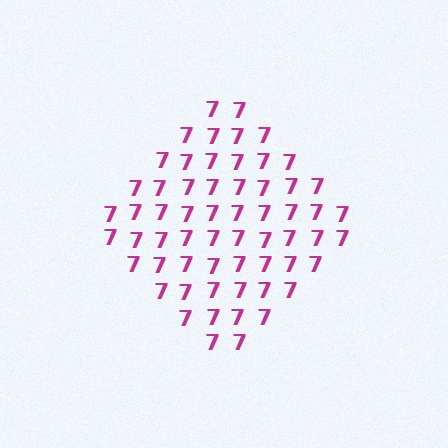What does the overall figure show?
The overall figure shows a diamond.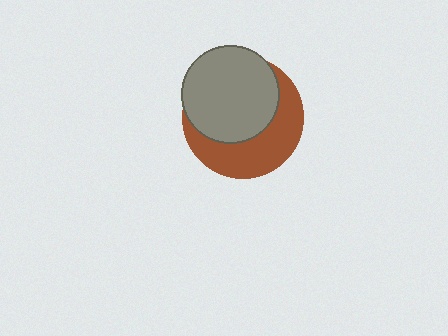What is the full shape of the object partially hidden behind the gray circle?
The partially hidden object is a brown circle.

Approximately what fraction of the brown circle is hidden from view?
Roughly 56% of the brown circle is hidden behind the gray circle.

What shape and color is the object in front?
The object in front is a gray circle.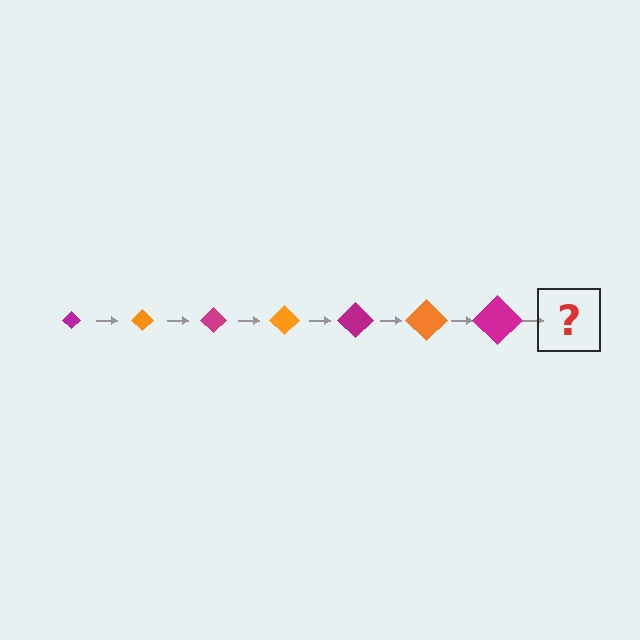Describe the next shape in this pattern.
It should be an orange diamond, larger than the previous one.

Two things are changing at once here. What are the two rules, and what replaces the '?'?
The two rules are that the diamond grows larger each step and the color cycles through magenta and orange. The '?' should be an orange diamond, larger than the previous one.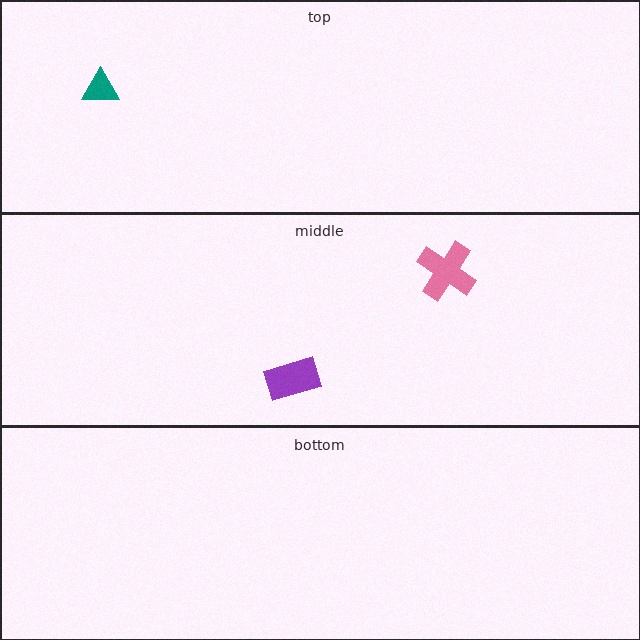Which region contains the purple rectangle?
The middle region.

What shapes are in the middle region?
The purple rectangle, the pink cross.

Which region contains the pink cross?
The middle region.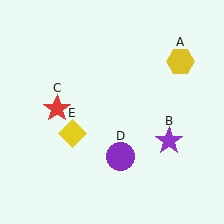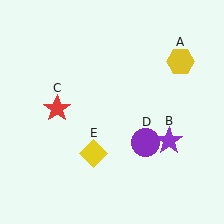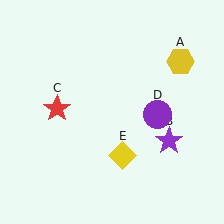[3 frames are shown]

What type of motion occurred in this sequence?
The purple circle (object D), yellow diamond (object E) rotated counterclockwise around the center of the scene.